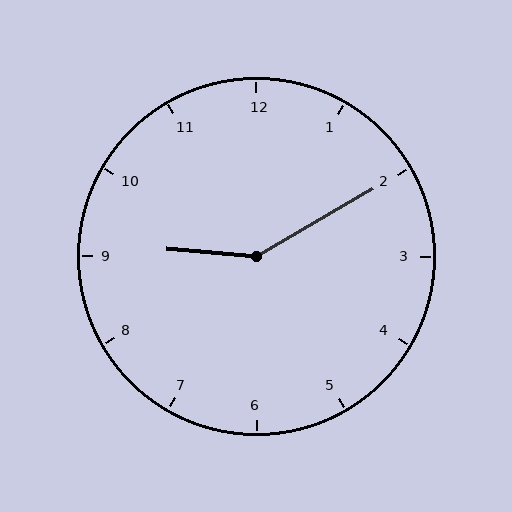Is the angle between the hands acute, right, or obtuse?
It is obtuse.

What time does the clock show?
9:10.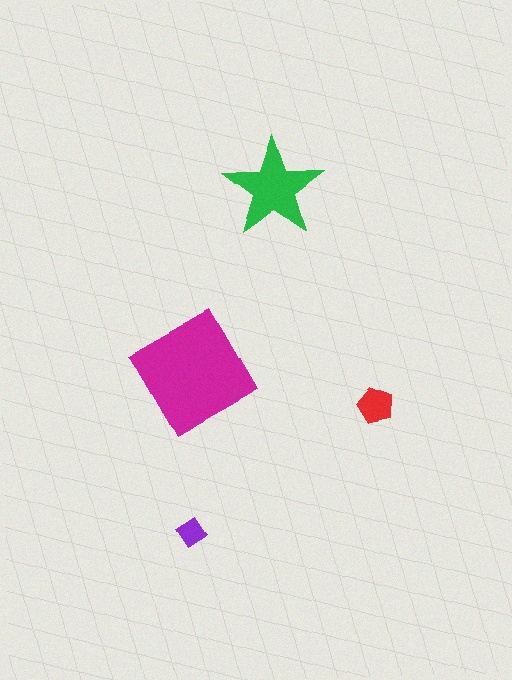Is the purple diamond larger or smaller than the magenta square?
Smaller.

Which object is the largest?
The magenta square.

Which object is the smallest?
The purple diamond.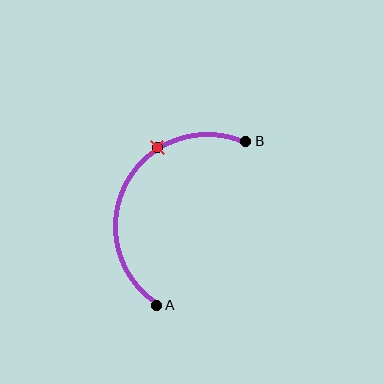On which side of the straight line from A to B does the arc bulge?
The arc bulges to the left of the straight line connecting A and B.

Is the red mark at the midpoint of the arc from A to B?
No. The red mark lies on the arc but is closer to endpoint B. The arc midpoint would be at the point on the curve equidistant along the arc from both A and B.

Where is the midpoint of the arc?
The arc midpoint is the point on the curve farthest from the straight line joining A and B. It sits to the left of that line.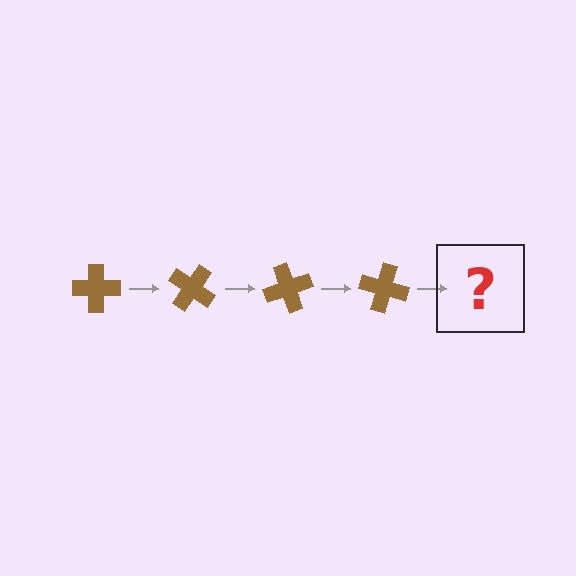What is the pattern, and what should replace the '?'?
The pattern is that the cross rotates 35 degrees each step. The '?' should be a brown cross rotated 140 degrees.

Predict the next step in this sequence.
The next step is a brown cross rotated 140 degrees.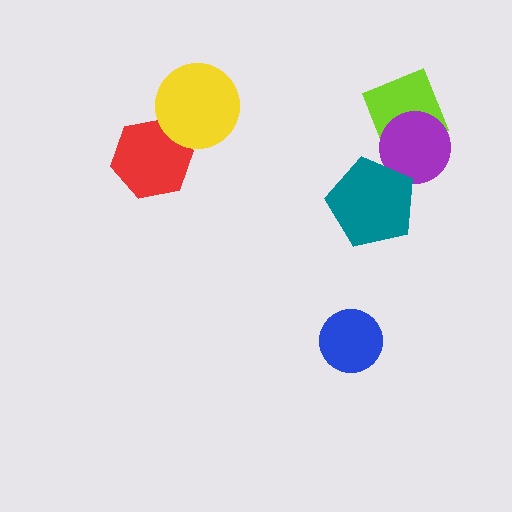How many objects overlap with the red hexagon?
1 object overlaps with the red hexagon.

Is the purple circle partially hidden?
Yes, it is partially covered by another shape.